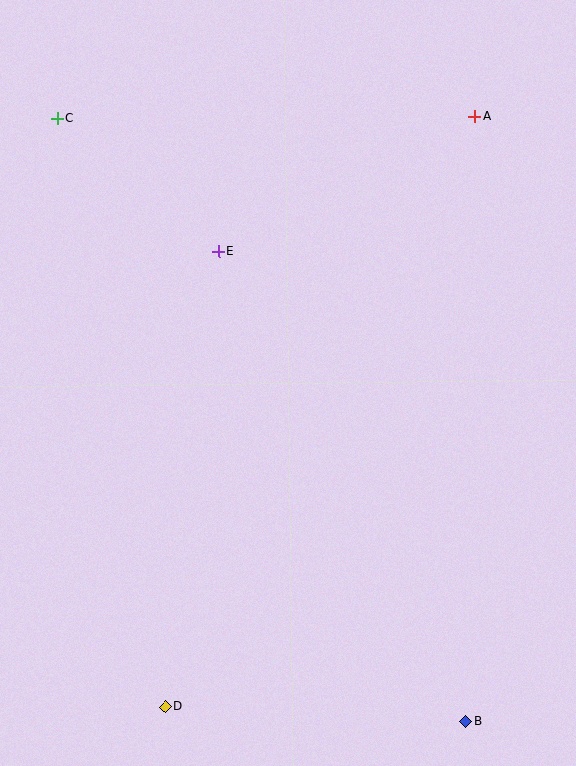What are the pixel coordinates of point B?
Point B is at (466, 721).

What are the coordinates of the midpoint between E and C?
The midpoint between E and C is at (138, 184).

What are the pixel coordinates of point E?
Point E is at (219, 251).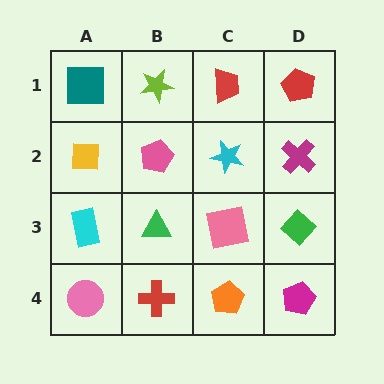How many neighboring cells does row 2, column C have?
4.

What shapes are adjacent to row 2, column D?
A red pentagon (row 1, column D), a green diamond (row 3, column D), a cyan star (row 2, column C).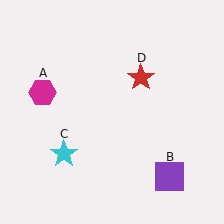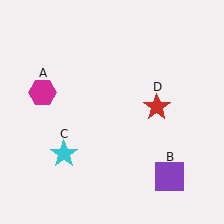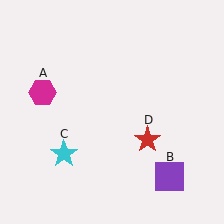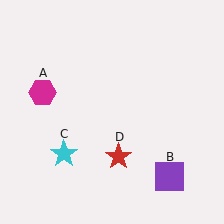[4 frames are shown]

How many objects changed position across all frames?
1 object changed position: red star (object D).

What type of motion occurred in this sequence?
The red star (object D) rotated clockwise around the center of the scene.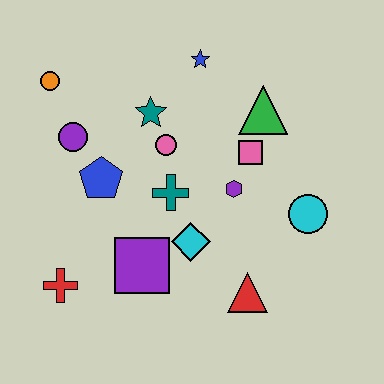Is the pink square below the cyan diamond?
No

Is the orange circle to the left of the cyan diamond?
Yes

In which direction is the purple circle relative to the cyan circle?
The purple circle is to the left of the cyan circle.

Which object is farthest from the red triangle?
The orange circle is farthest from the red triangle.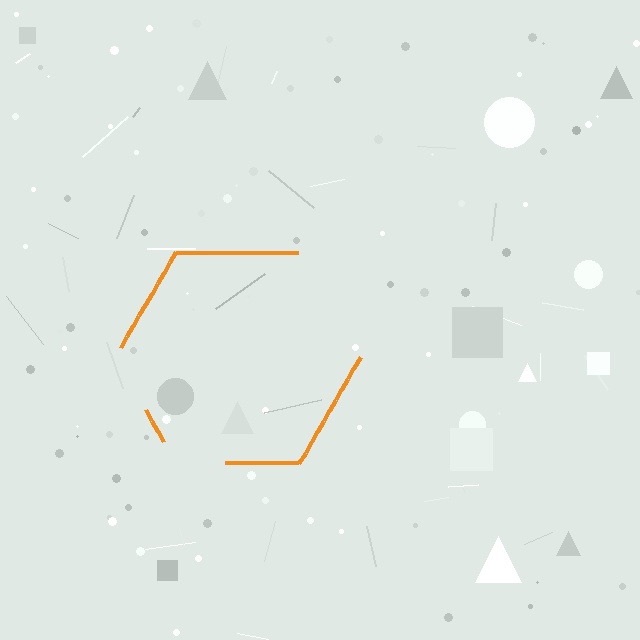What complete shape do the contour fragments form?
The contour fragments form a hexagon.